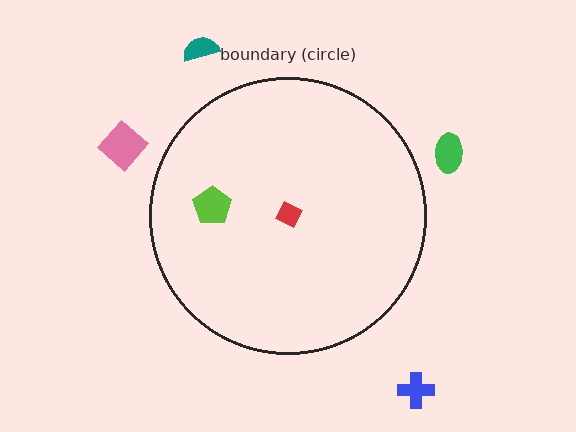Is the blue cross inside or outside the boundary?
Outside.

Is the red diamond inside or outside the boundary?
Inside.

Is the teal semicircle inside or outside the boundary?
Outside.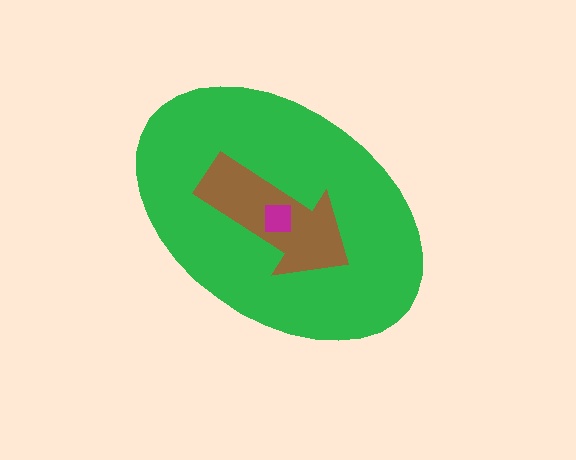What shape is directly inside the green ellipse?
The brown arrow.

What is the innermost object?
The magenta square.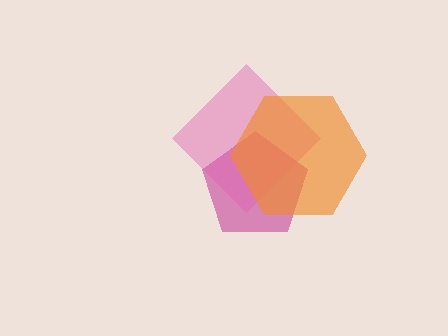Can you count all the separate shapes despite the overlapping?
Yes, there are 3 separate shapes.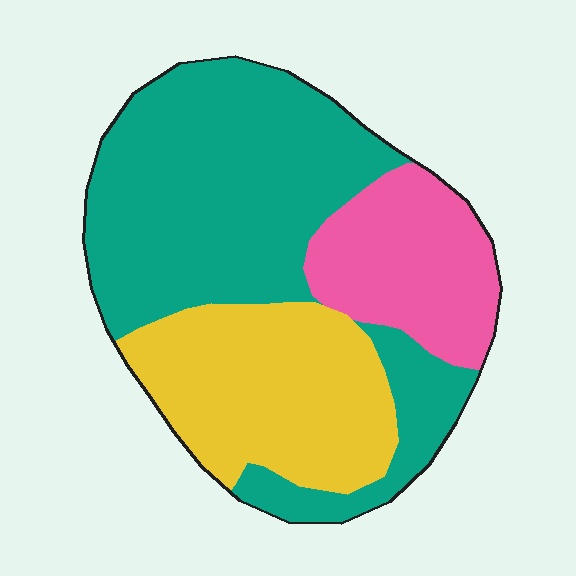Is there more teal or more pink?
Teal.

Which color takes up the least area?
Pink, at roughly 20%.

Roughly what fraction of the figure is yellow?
Yellow takes up about one quarter (1/4) of the figure.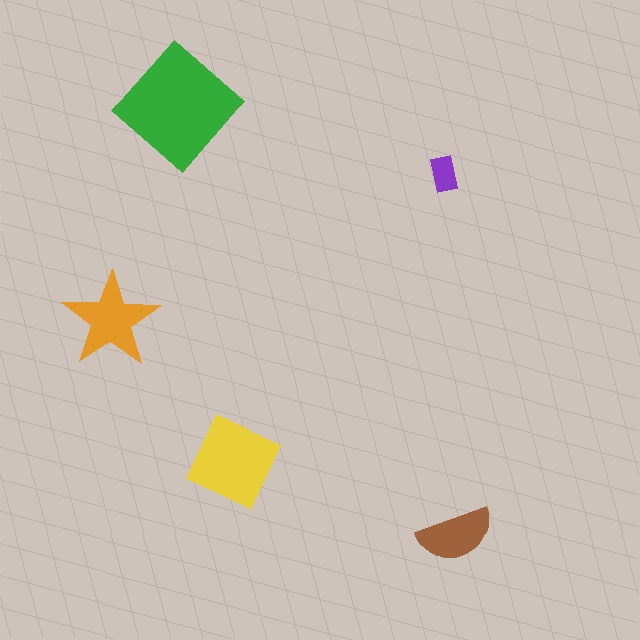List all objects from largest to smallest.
The green diamond, the yellow diamond, the orange star, the brown semicircle, the purple rectangle.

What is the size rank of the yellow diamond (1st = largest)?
2nd.